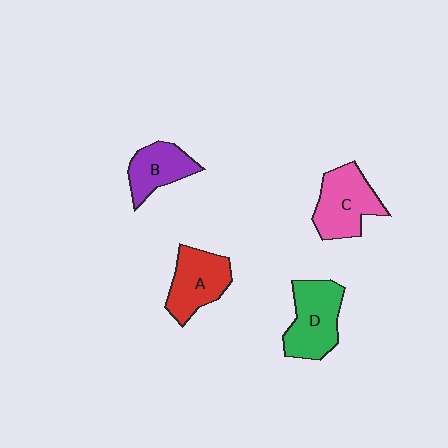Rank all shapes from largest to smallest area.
From largest to smallest: D (green), C (pink), A (red), B (purple).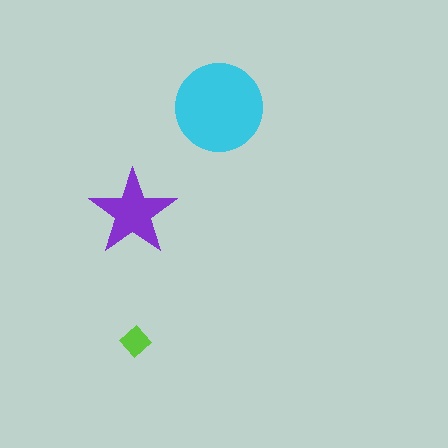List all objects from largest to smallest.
The cyan circle, the purple star, the lime diamond.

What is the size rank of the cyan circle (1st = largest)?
1st.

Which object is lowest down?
The lime diamond is bottommost.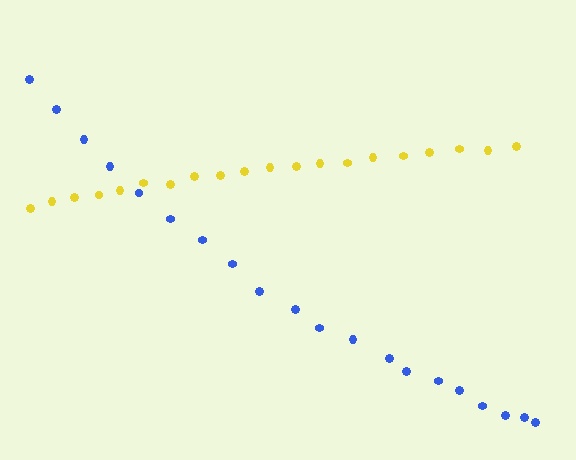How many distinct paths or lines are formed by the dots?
There are 2 distinct paths.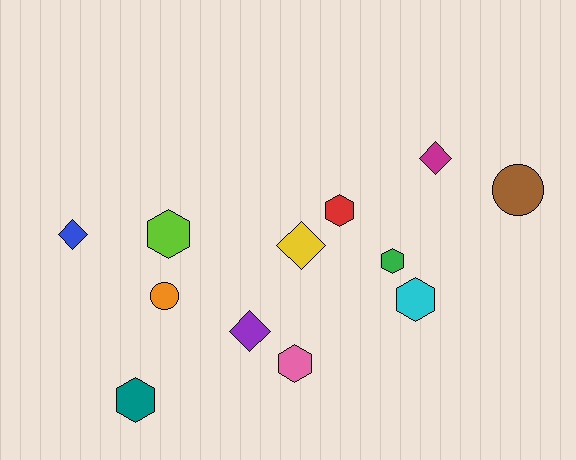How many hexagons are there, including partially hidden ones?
There are 6 hexagons.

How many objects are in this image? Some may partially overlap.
There are 12 objects.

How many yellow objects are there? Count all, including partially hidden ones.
There is 1 yellow object.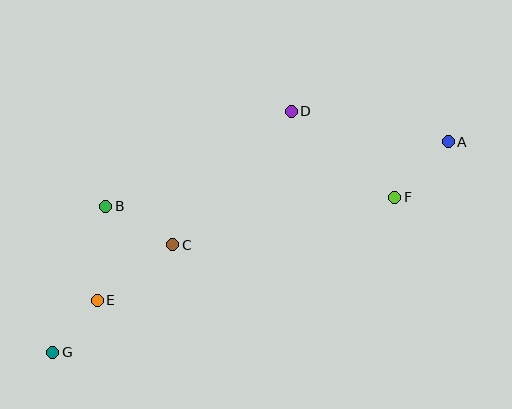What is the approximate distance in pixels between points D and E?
The distance between D and E is approximately 271 pixels.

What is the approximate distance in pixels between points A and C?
The distance between A and C is approximately 294 pixels.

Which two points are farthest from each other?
Points A and G are farthest from each other.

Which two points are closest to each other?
Points E and G are closest to each other.